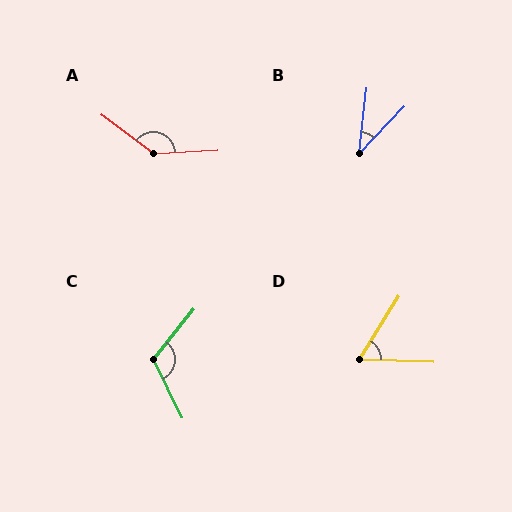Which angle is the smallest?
B, at approximately 37 degrees.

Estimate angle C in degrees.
Approximately 115 degrees.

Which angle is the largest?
A, at approximately 141 degrees.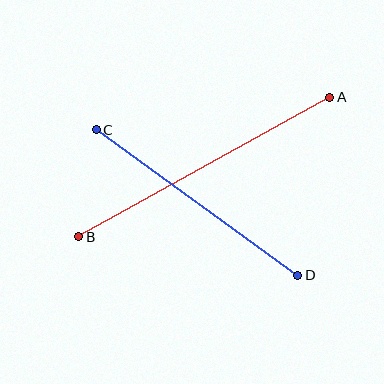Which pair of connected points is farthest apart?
Points A and B are farthest apart.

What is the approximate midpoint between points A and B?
The midpoint is at approximately (204, 167) pixels.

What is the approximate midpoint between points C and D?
The midpoint is at approximately (197, 203) pixels.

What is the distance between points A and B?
The distance is approximately 287 pixels.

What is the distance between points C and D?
The distance is approximately 249 pixels.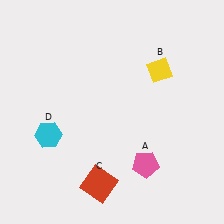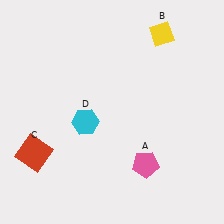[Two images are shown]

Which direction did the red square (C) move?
The red square (C) moved left.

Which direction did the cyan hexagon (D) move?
The cyan hexagon (D) moved right.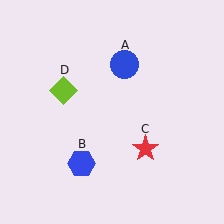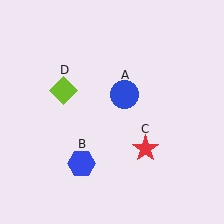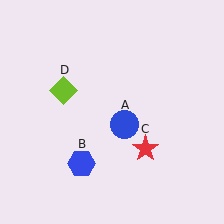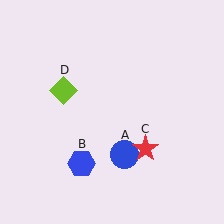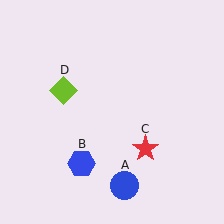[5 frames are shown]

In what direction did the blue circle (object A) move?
The blue circle (object A) moved down.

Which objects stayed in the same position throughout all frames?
Blue hexagon (object B) and red star (object C) and lime diamond (object D) remained stationary.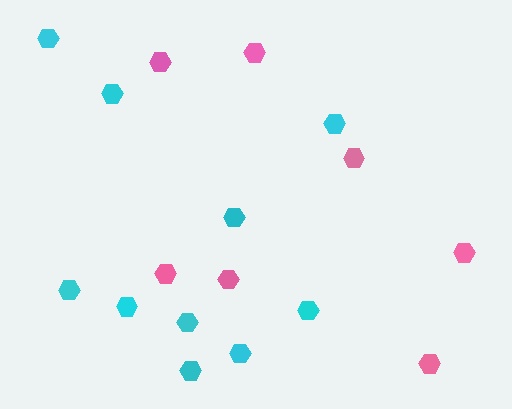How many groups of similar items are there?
There are 2 groups: one group of pink hexagons (7) and one group of cyan hexagons (10).